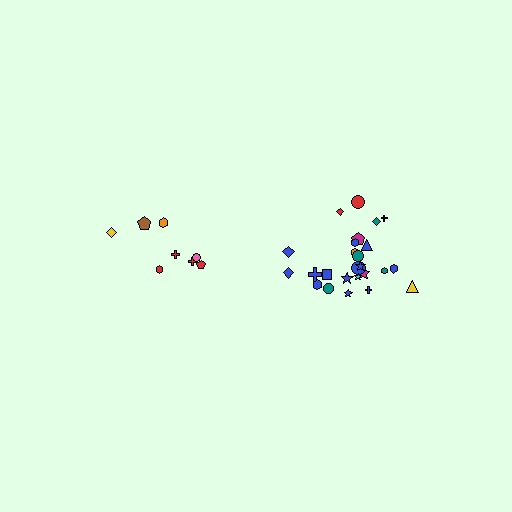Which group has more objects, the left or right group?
The right group.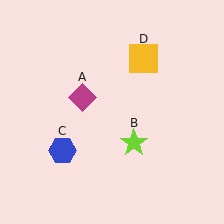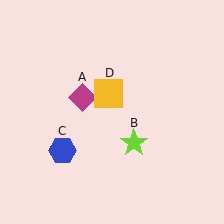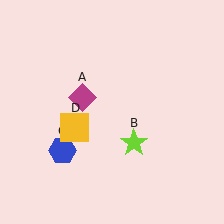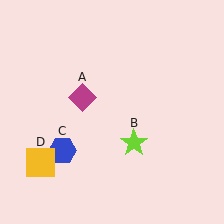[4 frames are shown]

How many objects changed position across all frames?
1 object changed position: yellow square (object D).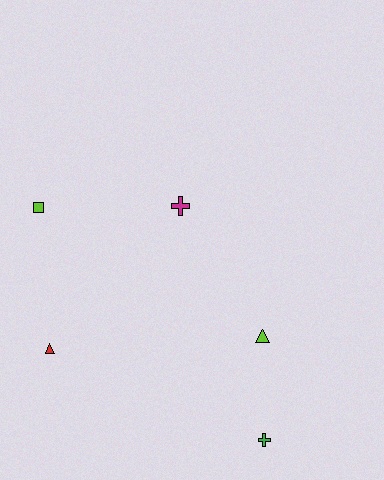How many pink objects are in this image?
There are no pink objects.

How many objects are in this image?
There are 5 objects.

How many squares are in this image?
There is 1 square.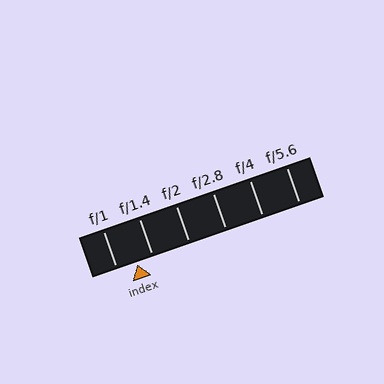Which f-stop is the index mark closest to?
The index mark is closest to f/1.4.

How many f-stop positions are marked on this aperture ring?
There are 6 f-stop positions marked.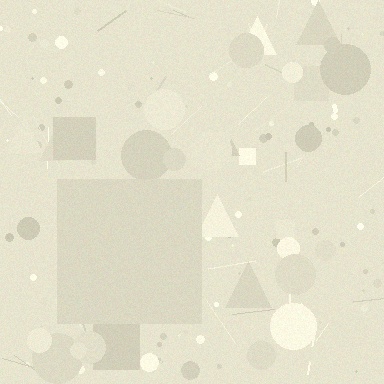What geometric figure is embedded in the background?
A square is embedded in the background.